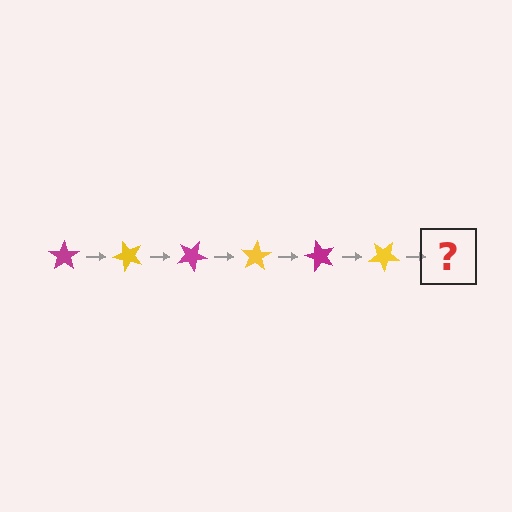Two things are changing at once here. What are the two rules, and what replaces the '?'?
The two rules are that it rotates 50 degrees each step and the color cycles through magenta and yellow. The '?' should be a magenta star, rotated 300 degrees from the start.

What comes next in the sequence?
The next element should be a magenta star, rotated 300 degrees from the start.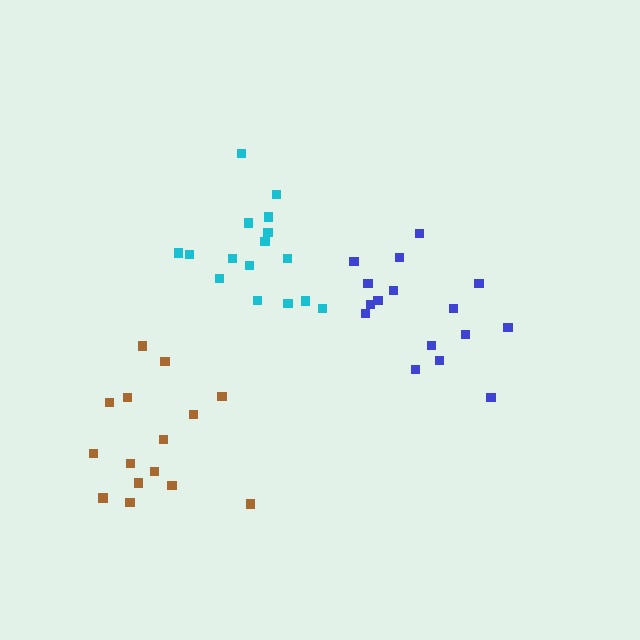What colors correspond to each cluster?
The clusters are colored: blue, cyan, brown.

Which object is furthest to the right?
The blue cluster is rightmost.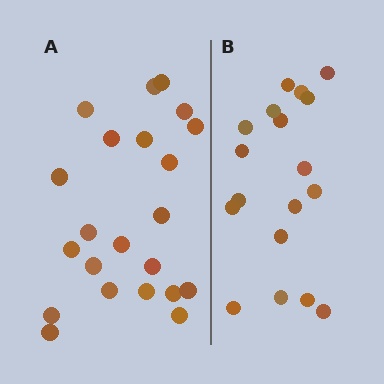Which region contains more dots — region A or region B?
Region A (the left region) has more dots.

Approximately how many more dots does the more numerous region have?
Region A has about 4 more dots than region B.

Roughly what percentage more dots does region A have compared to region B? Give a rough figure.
About 20% more.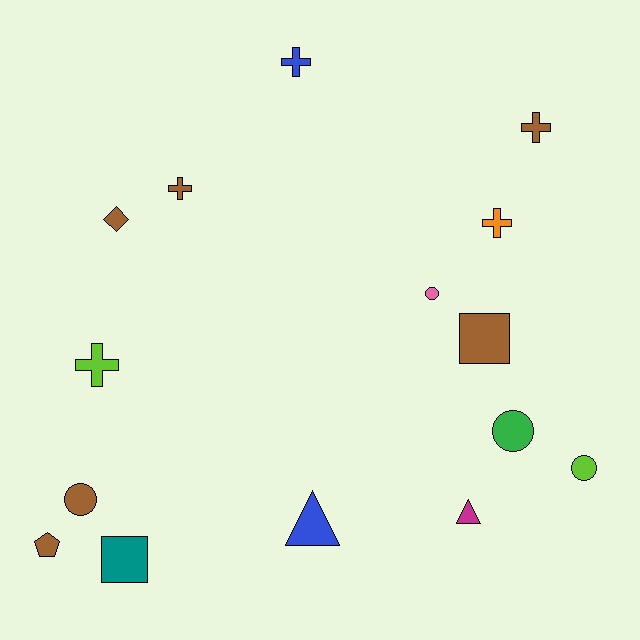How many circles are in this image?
There are 4 circles.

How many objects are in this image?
There are 15 objects.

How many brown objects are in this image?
There are 6 brown objects.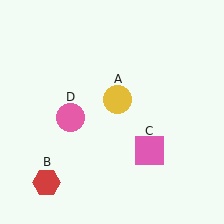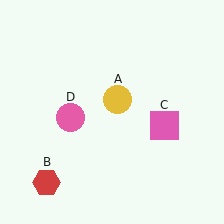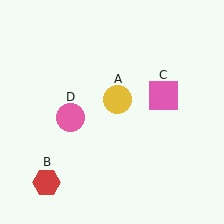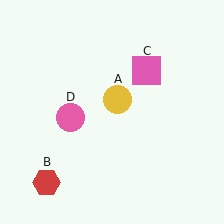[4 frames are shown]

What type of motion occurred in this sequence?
The pink square (object C) rotated counterclockwise around the center of the scene.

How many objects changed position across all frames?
1 object changed position: pink square (object C).